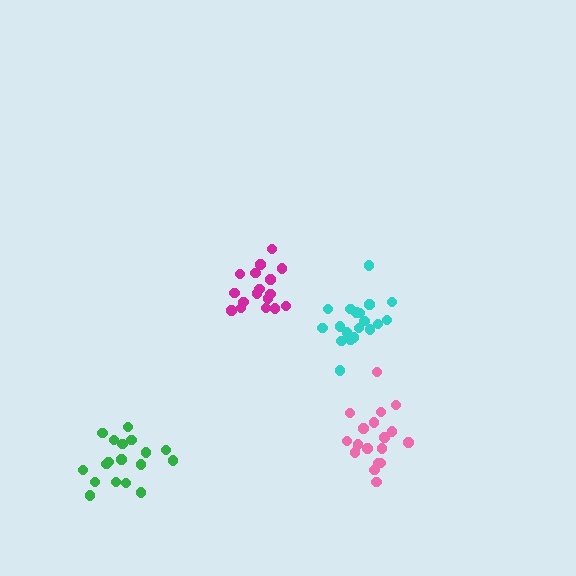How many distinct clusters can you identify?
There are 4 distinct clusters.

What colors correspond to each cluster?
The clusters are colored: cyan, pink, magenta, green.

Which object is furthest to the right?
The pink cluster is rightmost.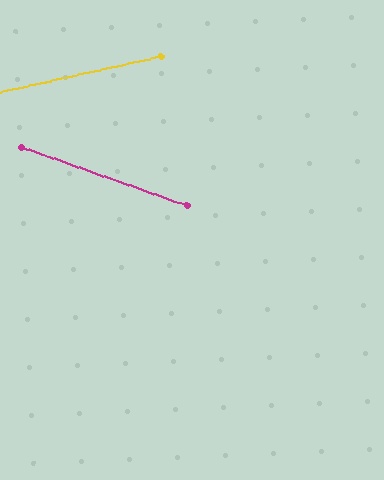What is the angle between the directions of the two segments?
Approximately 32 degrees.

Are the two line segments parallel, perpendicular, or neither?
Neither parallel nor perpendicular — they differ by about 32°.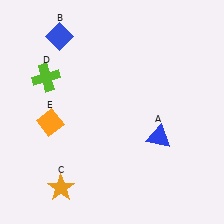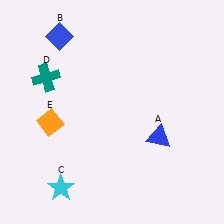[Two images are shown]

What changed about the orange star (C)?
In Image 1, C is orange. In Image 2, it changed to cyan.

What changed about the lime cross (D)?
In Image 1, D is lime. In Image 2, it changed to teal.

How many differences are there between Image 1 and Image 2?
There are 2 differences between the two images.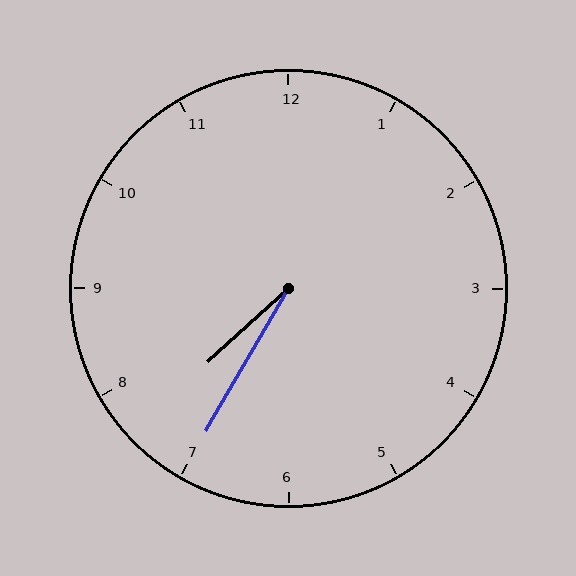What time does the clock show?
7:35.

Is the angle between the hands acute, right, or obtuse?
It is acute.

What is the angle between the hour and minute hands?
Approximately 18 degrees.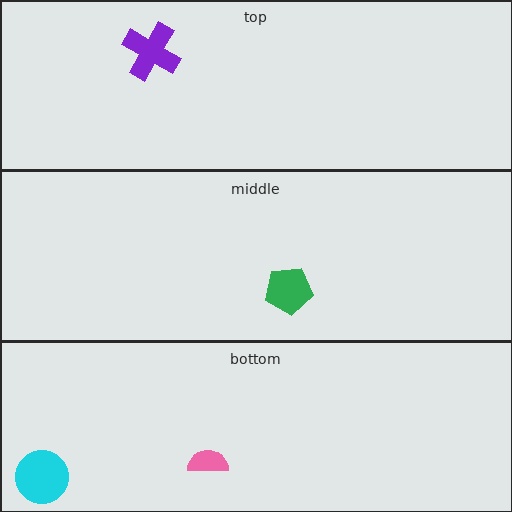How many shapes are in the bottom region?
2.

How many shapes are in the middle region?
1.